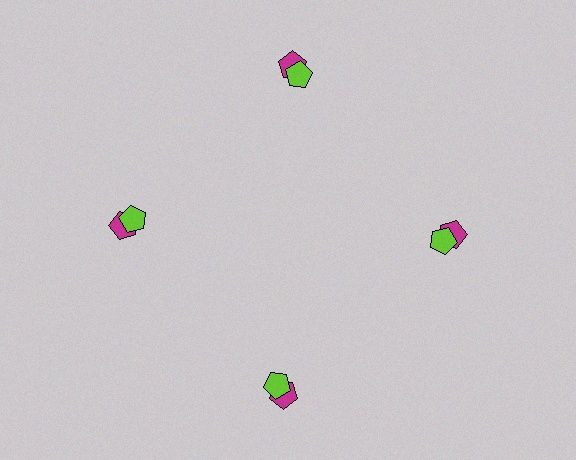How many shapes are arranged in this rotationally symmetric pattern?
There are 8 shapes, arranged in 4 groups of 2.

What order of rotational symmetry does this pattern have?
This pattern has 4-fold rotational symmetry.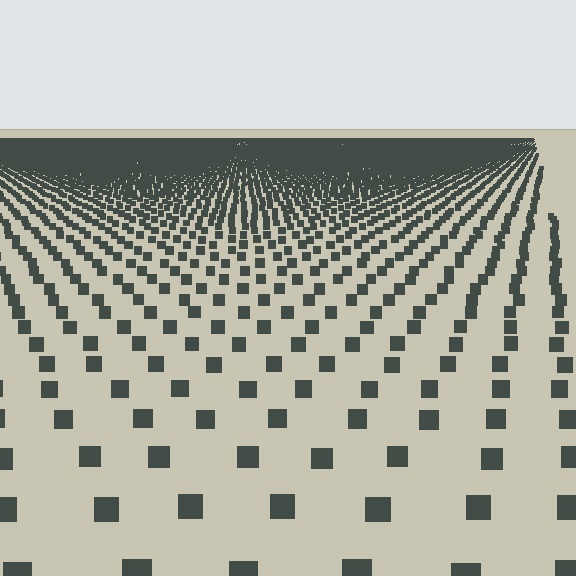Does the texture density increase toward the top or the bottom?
Density increases toward the top.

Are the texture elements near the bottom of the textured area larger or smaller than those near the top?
Larger. Near the bottom, elements are closer to the viewer and appear at a bigger on-screen size.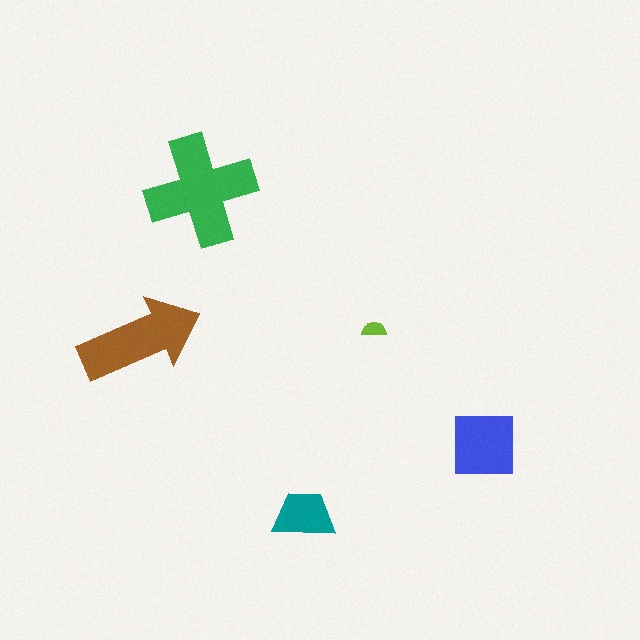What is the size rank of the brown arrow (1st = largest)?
2nd.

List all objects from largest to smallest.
The green cross, the brown arrow, the blue square, the teal trapezoid, the lime semicircle.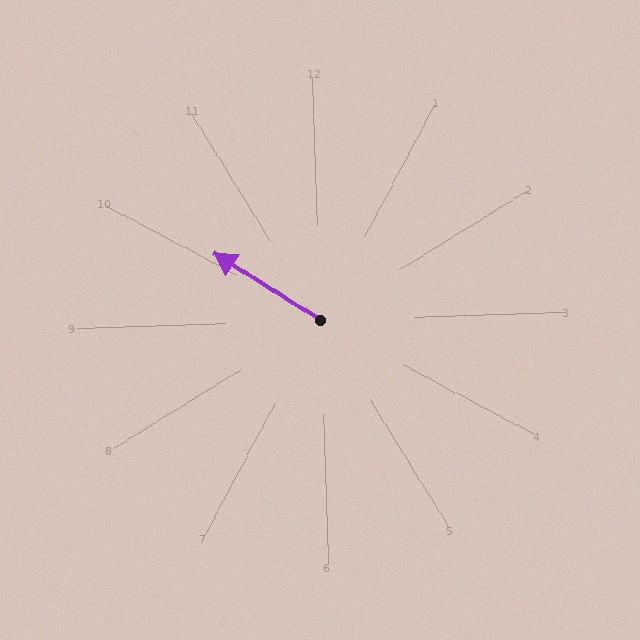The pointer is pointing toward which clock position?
Roughly 10 o'clock.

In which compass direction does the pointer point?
Northwest.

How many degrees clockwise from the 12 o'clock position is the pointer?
Approximately 304 degrees.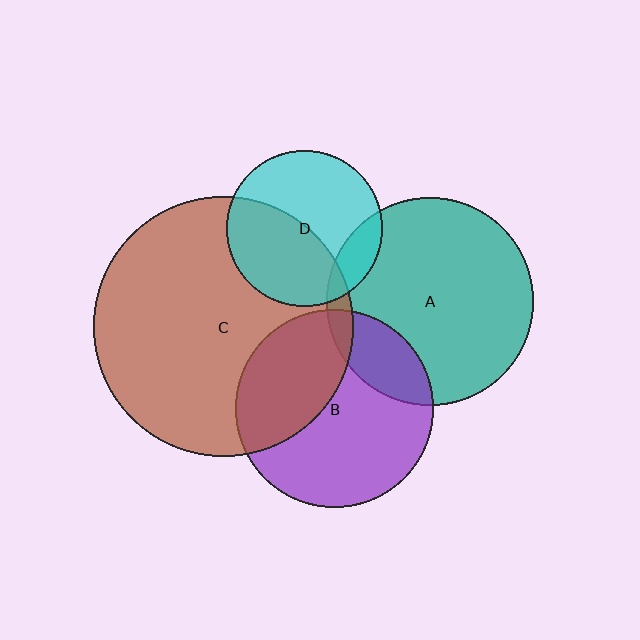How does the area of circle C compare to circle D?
Approximately 2.8 times.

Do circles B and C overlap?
Yes.